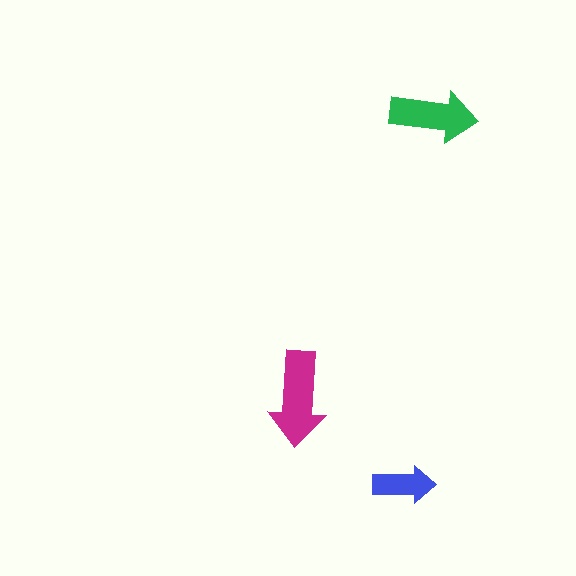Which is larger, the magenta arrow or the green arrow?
The magenta one.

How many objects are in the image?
There are 3 objects in the image.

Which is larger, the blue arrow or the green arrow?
The green one.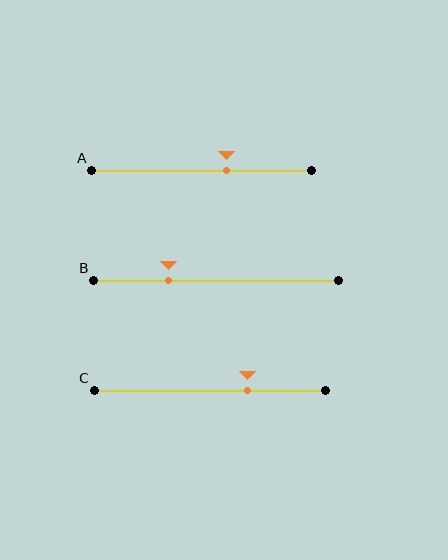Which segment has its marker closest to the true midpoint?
Segment A has its marker closest to the true midpoint.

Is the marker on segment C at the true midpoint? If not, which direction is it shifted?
No, the marker on segment C is shifted to the right by about 16% of the segment length.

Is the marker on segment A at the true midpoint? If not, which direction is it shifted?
No, the marker on segment A is shifted to the right by about 11% of the segment length.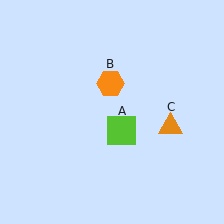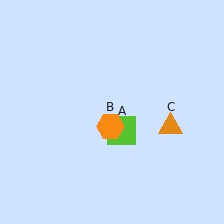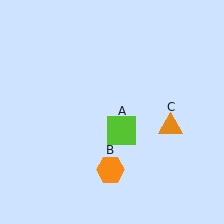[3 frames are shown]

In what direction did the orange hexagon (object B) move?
The orange hexagon (object B) moved down.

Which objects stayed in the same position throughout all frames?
Lime square (object A) and orange triangle (object C) remained stationary.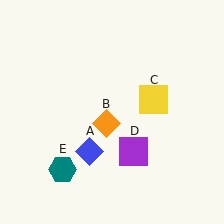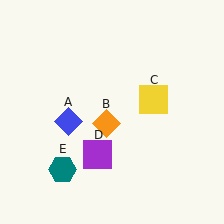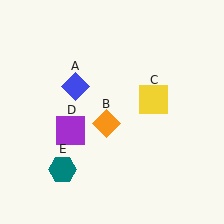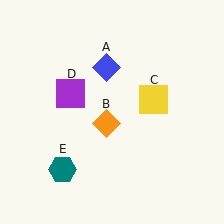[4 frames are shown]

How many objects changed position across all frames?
2 objects changed position: blue diamond (object A), purple square (object D).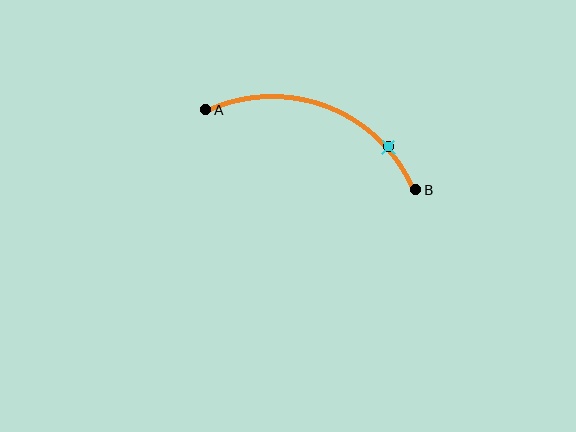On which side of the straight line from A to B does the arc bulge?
The arc bulges above the straight line connecting A and B.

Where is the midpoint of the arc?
The arc midpoint is the point on the curve farthest from the straight line joining A and B. It sits above that line.